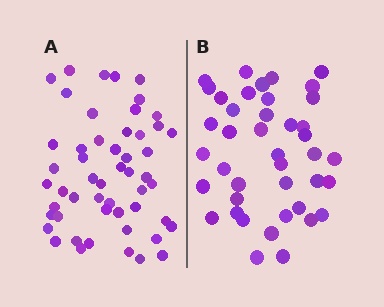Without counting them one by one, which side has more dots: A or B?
Region A (the left region) has more dots.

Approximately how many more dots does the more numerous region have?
Region A has roughly 12 or so more dots than region B.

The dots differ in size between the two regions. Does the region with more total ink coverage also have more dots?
No. Region B has more total ink coverage because its dots are larger, but region A actually contains more individual dots. Total area can be misleading — the number of items is what matters here.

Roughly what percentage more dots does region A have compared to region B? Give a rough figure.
About 25% more.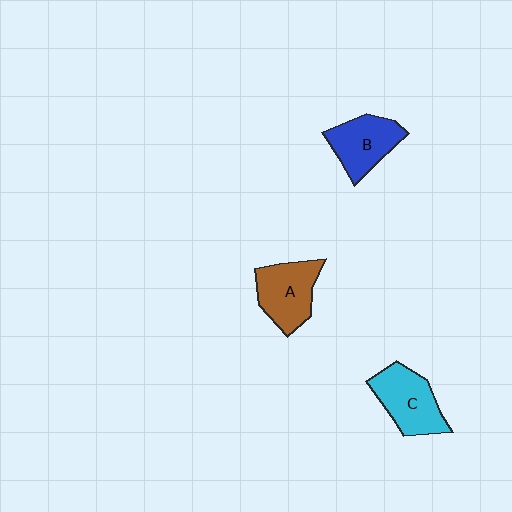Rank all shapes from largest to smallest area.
From largest to smallest: C (cyan), A (brown), B (blue).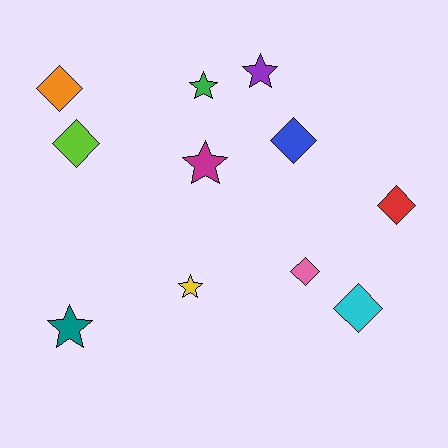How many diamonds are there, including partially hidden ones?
There are 6 diamonds.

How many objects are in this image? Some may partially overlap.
There are 11 objects.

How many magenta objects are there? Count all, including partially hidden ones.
There is 1 magenta object.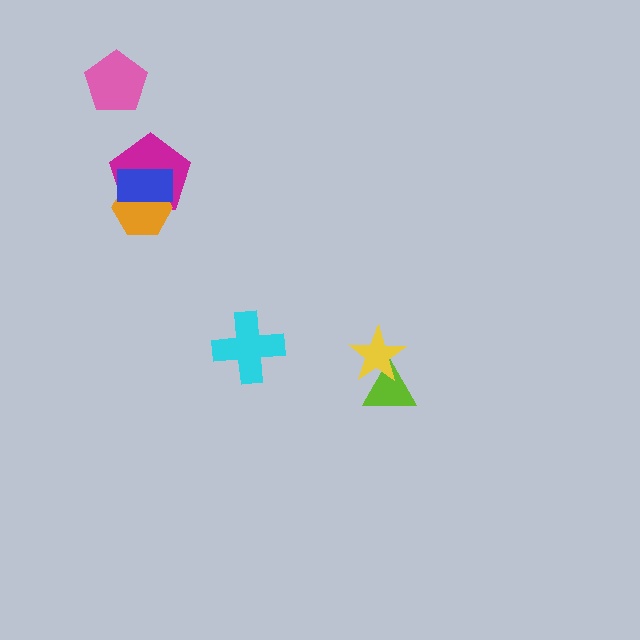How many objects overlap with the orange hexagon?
2 objects overlap with the orange hexagon.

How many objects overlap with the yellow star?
1 object overlaps with the yellow star.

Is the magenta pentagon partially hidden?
Yes, it is partially covered by another shape.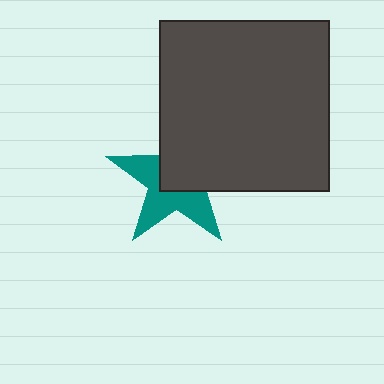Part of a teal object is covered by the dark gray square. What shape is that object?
It is a star.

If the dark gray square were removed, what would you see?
You would see the complete teal star.